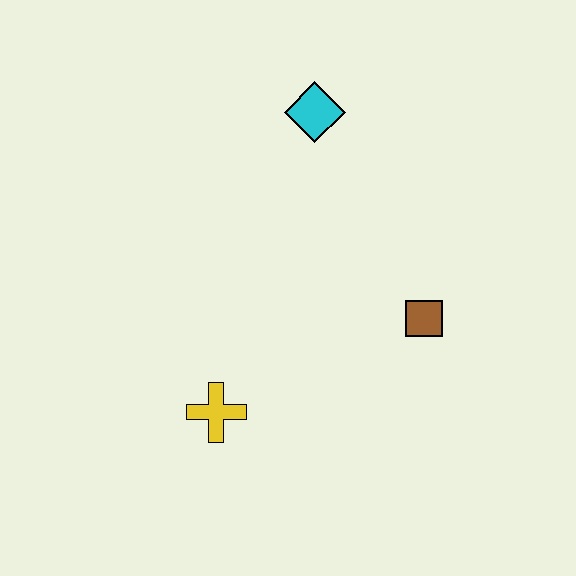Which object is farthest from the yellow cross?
The cyan diamond is farthest from the yellow cross.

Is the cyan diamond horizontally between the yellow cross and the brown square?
Yes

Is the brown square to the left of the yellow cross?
No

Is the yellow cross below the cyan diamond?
Yes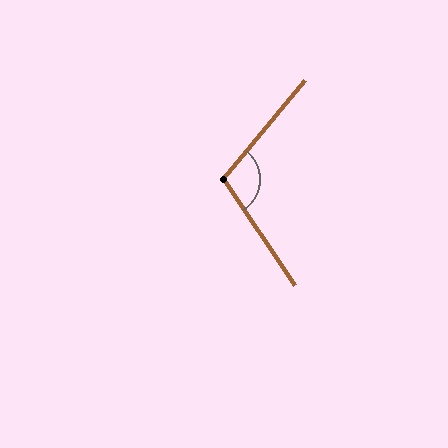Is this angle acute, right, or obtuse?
It is obtuse.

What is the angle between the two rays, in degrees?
Approximately 107 degrees.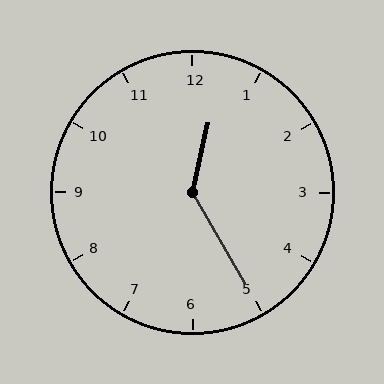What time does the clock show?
12:25.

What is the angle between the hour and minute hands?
Approximately 138 degrees.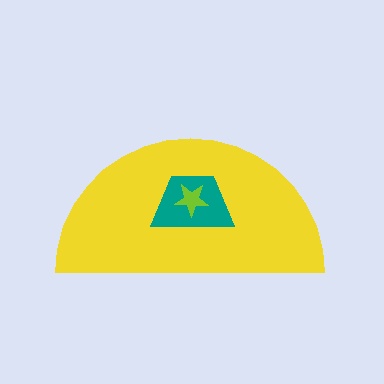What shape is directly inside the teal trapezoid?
The lime star.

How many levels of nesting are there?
3.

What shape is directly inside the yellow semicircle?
The teal trapezoid.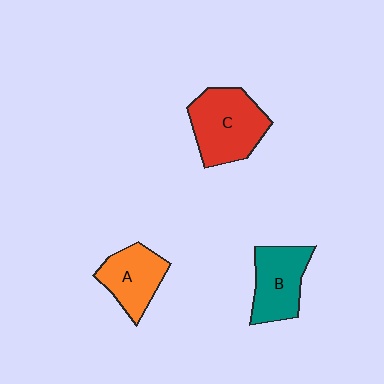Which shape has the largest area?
Shape C (red).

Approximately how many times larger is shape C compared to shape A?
Approximately 1.4 times.